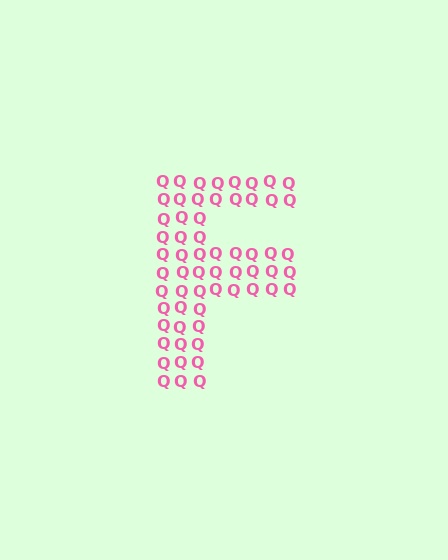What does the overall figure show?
The overall figure shows the letter F.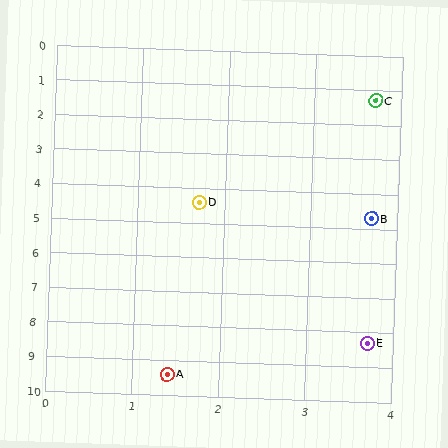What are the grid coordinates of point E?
Point E is at approximately (3.7, 8.3).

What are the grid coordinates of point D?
Point D is at approximately (1.7, 4.4).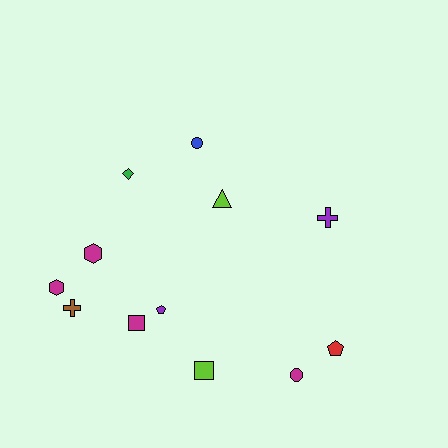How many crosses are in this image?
There are 2 crosses.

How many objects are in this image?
There are 12 objects.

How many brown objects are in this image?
There is 1 brown object.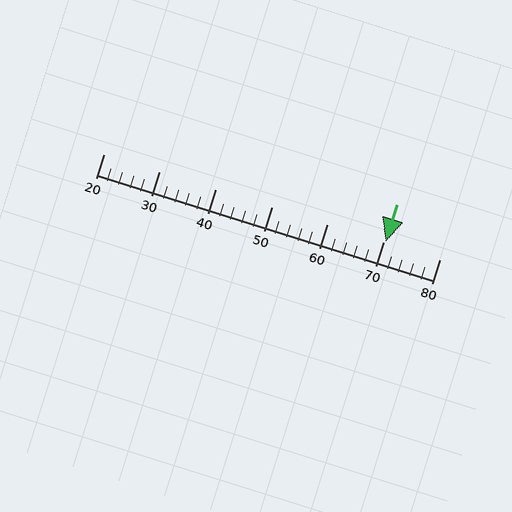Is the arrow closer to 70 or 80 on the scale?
The arrow is closer to 70.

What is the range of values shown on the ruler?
The ruler shows values from 20 to 80.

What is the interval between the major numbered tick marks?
The major tick marks are spaced 10 units apart.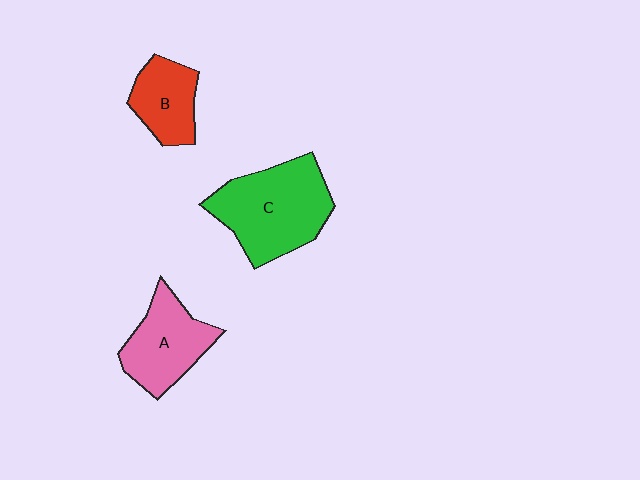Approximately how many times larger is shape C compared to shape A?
Approximately 1.4 times.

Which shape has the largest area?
Shape C (green).